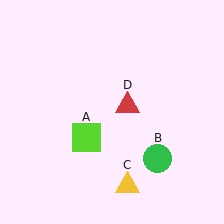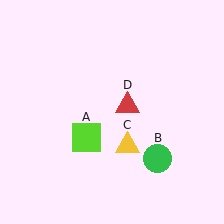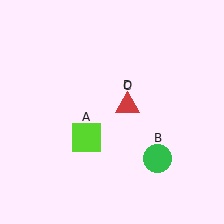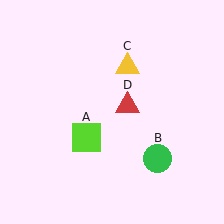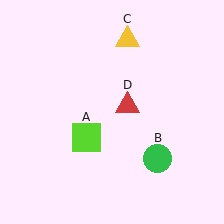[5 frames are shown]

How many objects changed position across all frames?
1 object changed position: yellow triangle (object C).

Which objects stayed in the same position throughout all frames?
Lime square (object A) and green circle (object B) and red triangle (object D) remained stationary.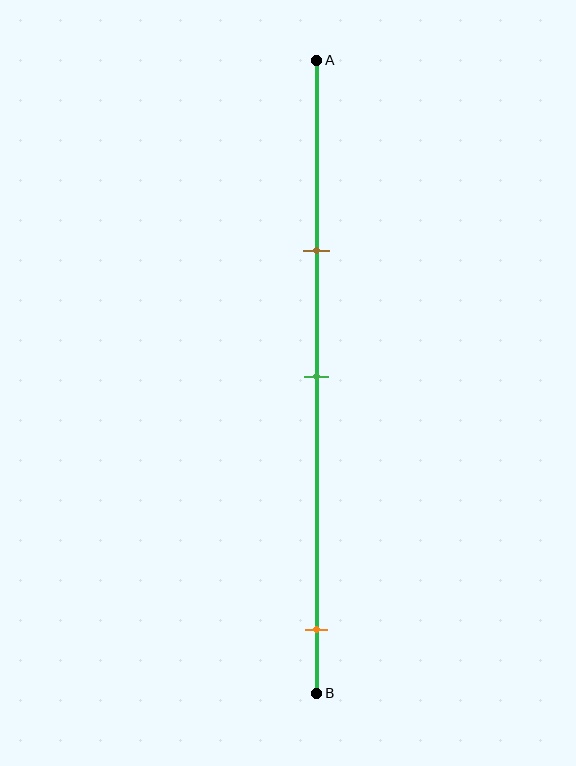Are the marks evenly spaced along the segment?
No, the marks are not evenly spaced.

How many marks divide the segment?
There are 3 marks dividing the segment.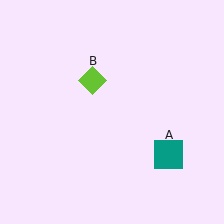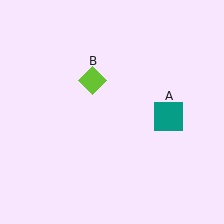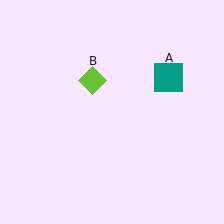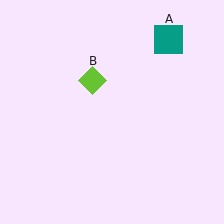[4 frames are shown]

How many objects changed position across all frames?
1 object changed position: teal square (object A).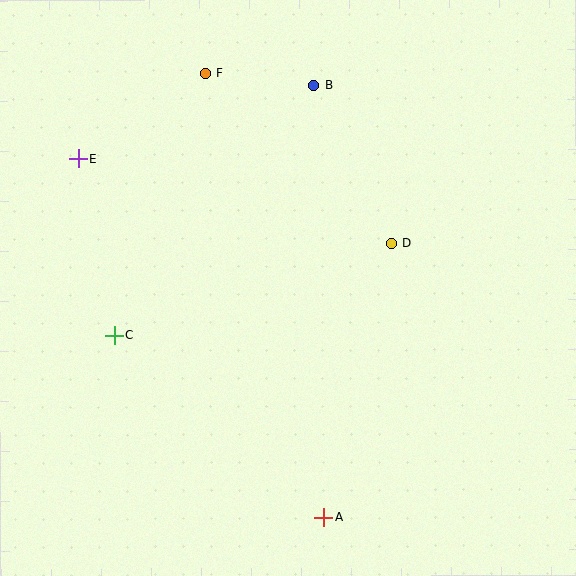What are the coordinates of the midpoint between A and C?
The midpoint between A and C is at (219, 426).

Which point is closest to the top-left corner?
Point E is closest to the top-left corner.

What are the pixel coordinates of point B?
Point B is at (314, 85).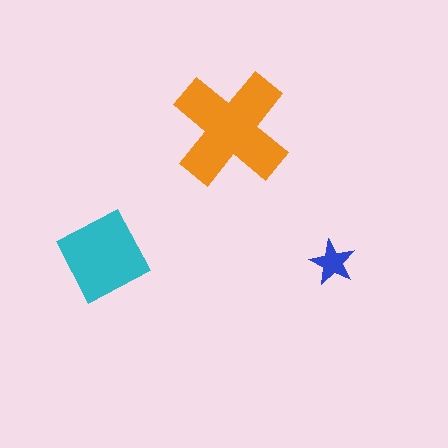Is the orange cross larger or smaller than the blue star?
Larger.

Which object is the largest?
The orange cross.